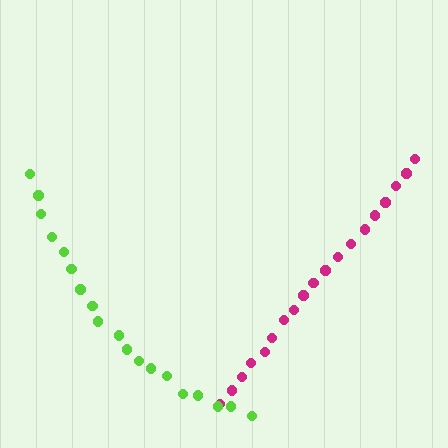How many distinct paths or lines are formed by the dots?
There are 2 distinct paths.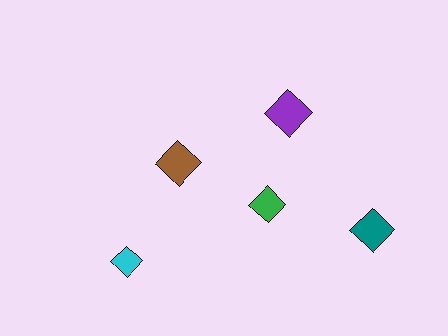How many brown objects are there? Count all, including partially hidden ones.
There is 1 brown object.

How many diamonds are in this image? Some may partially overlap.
There are 5 diamonds.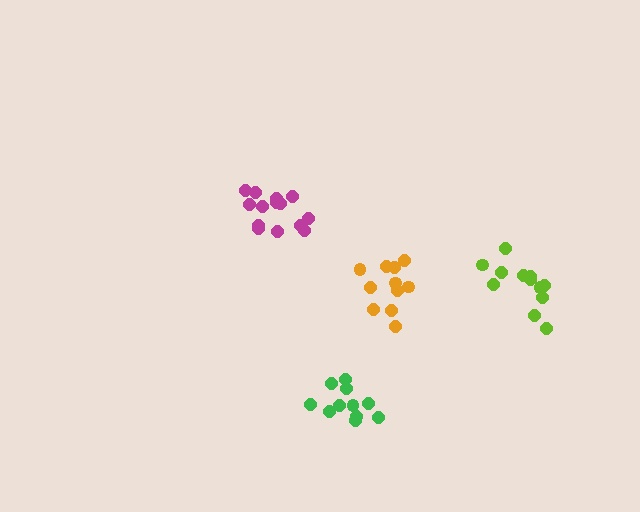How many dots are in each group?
Group 1: 14 dots, Group 2: 11 dots, Group 3: 11 dots, Group 4: 12 dots (48 total).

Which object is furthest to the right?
The lime cluster is rightmost.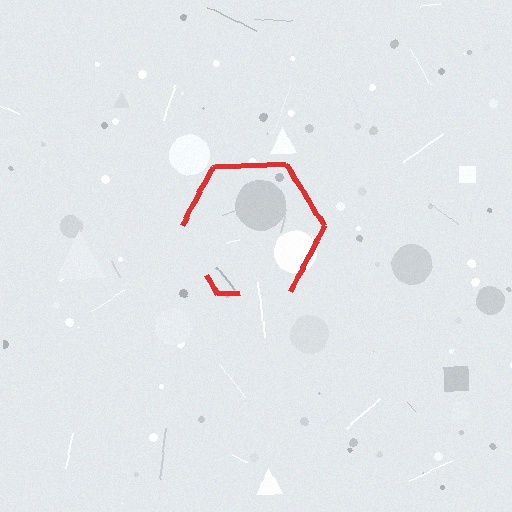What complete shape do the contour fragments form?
The contour fragments form a hexagon.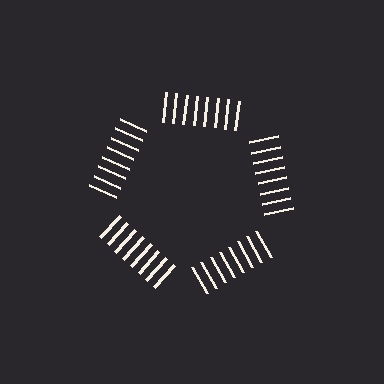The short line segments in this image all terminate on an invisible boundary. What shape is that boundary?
An illusory pentagon — the line segments terminate on its edges but no continuous stroke is drawn.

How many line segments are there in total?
40 — 8 along each of the 5 edges.